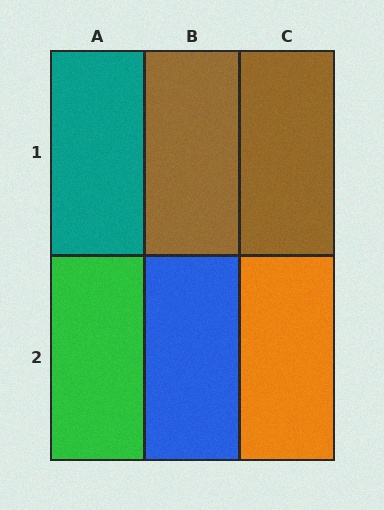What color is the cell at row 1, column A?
Teal.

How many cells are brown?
2 cells are brown.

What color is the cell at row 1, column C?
Brown.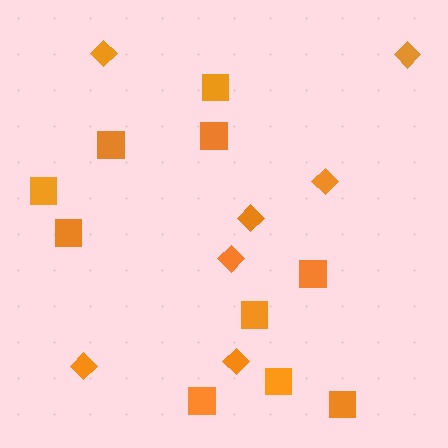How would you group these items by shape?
There are 2 groups: one group of diamonds (7) and one group of squares (10).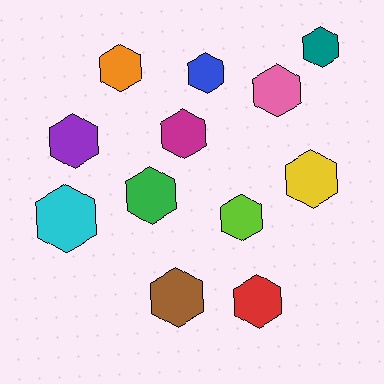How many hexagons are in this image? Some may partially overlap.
There are 12 hexagons.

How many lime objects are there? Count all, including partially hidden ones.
There is 1 lime object.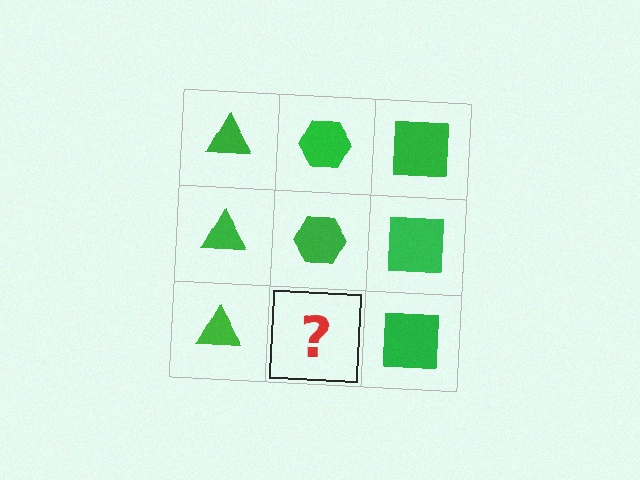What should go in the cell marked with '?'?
The missing cell should contain a green hexagon.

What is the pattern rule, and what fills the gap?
The rule is that each column has a consistent shape. The gap should be filled with a green hexagon.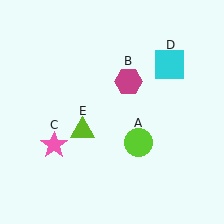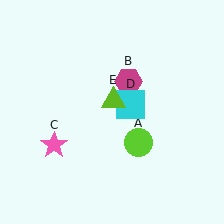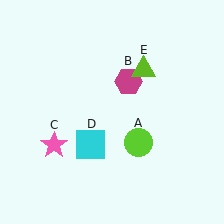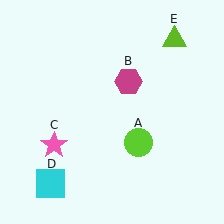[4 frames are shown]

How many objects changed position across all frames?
2 objects changed position: cyan square (object D), lime triangle (object E).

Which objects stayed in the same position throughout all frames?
Lime circle (object A) and magenta hexagon (object B) and pink star (object C) remained stationary.